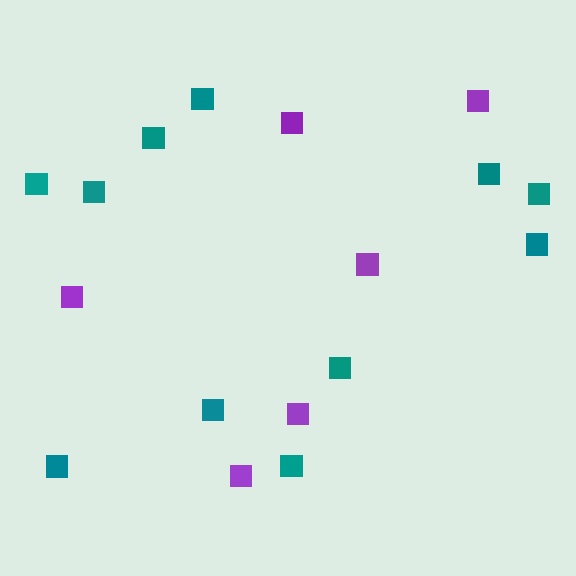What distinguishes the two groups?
There are 2 groups: one group of teal squares (11) and one group of purple squares (6).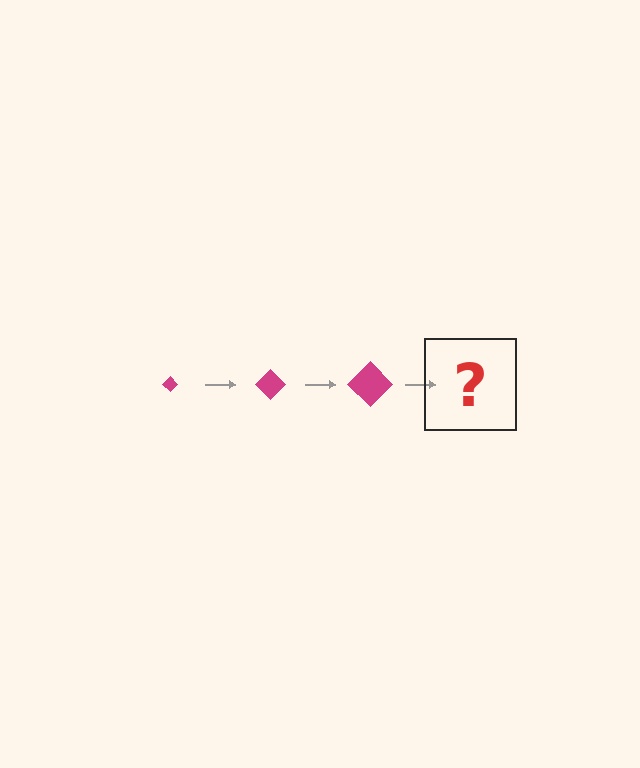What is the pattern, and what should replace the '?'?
The pattern is that the diamond gets progressively larger each step. The '?' should be a magenta diamond, larger than the previous one.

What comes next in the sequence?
The next element should be a magenta diamond, larger than the previous one.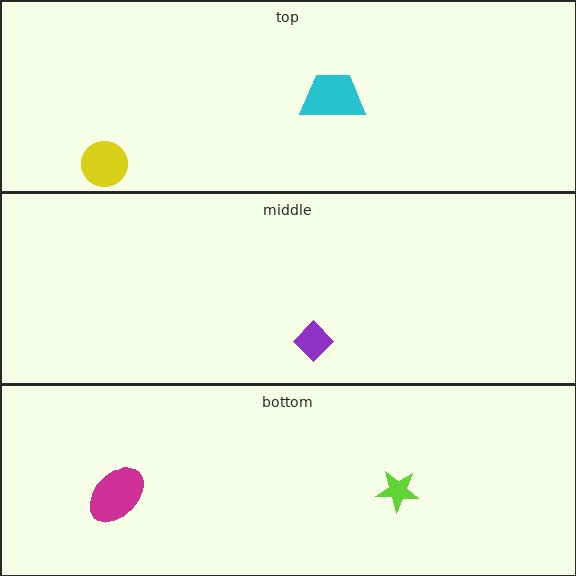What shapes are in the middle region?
The purple diamond.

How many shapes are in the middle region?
1.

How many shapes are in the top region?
2.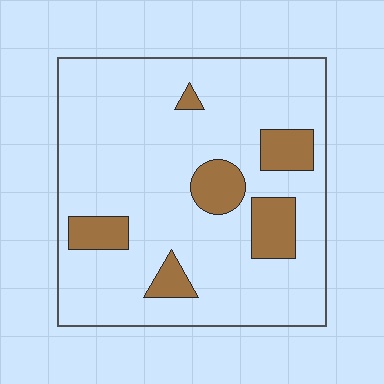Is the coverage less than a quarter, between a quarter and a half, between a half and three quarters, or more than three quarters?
Less than a quarter.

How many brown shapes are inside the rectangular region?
6.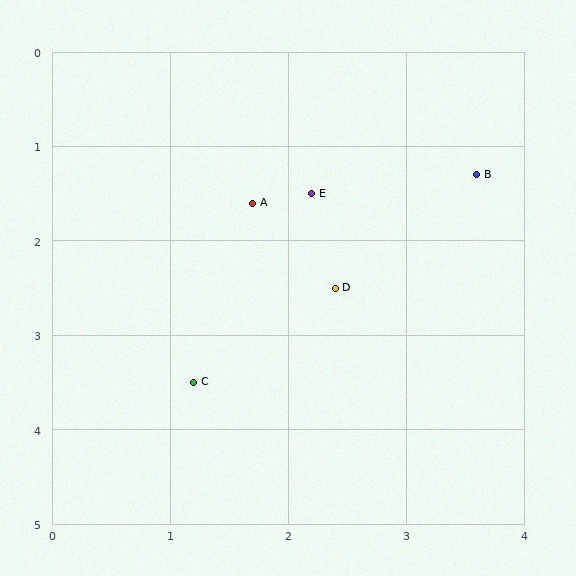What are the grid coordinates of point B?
Point B is at approximately (3.6, 1.3).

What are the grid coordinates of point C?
Point C is at approximately (1.2, 3.5).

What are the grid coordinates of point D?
Point D is at approximately (2.4, 2.5).